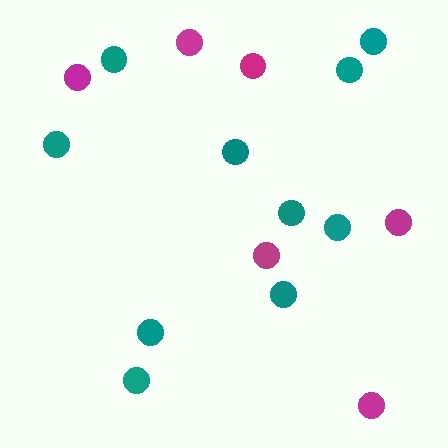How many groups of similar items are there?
There are 2 groups: one group of magenta circles (6) and one group of teal circles (10).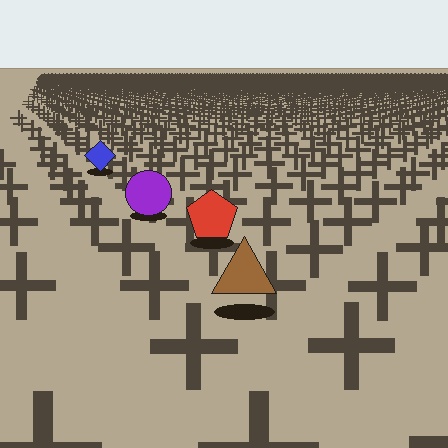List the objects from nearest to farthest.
From nearest to farthest: the brown triangle, the red pentagon, the purple circle, the blue diamond.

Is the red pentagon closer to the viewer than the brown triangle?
No. The brown triangle is closer — you can tell from the texture gradient: the ground texture is coarser near it.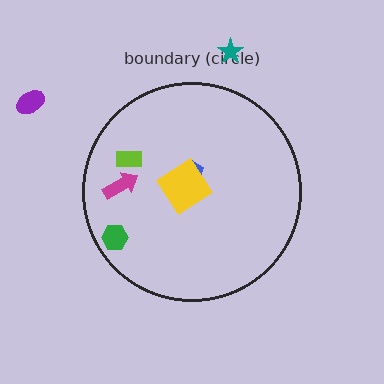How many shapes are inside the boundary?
5 inside, 2 outside.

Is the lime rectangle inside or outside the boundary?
Inside.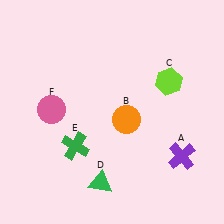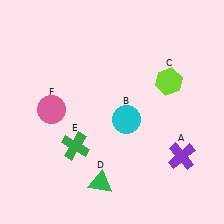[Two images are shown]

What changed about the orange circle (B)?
In Image 1, B is orange. In Image 2, it changed to cyan.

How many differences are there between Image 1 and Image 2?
There is 1 difference between the two images.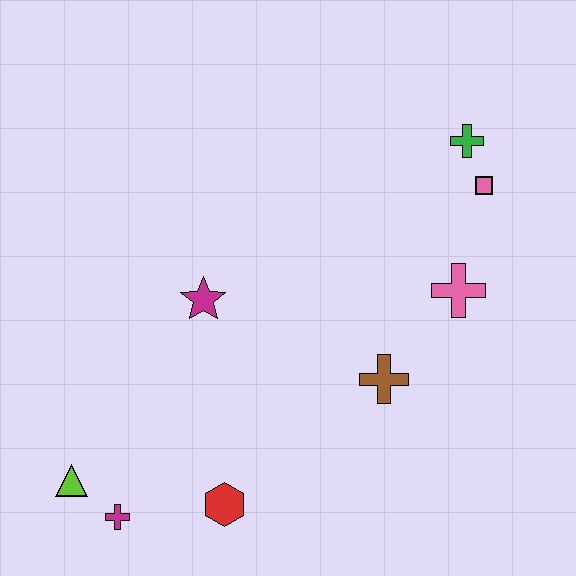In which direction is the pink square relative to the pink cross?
The pink square is above the pink cross.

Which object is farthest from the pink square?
The lime triangle is farthest from the pink square.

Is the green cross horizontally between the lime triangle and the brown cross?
No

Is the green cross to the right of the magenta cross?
Yes